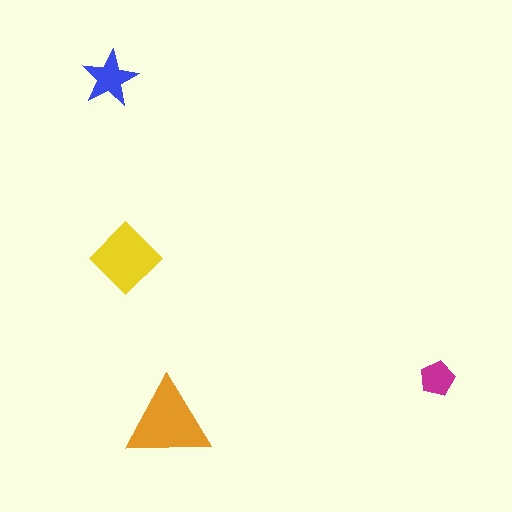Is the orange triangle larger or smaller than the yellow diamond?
Larger.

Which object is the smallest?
The magenta pentagon.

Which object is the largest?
The orange triangle.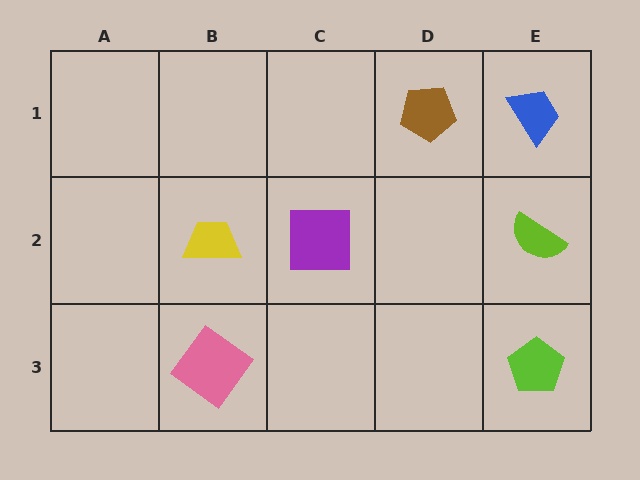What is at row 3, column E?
A lime pentagon.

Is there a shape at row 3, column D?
No, that cell is empty.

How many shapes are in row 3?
2 shapes.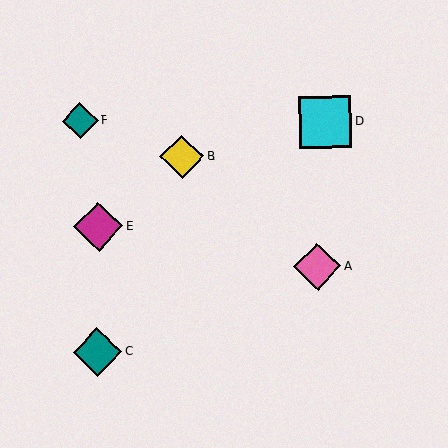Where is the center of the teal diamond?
The center of the teal diamond is at (97, 352).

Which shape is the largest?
The cyan square (labeled D) is the largest.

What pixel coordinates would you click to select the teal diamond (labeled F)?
Click at (80, 120) to select the teal diamond F.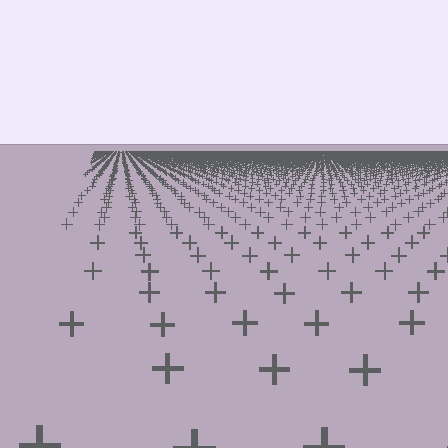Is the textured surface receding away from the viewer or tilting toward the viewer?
The surface is receding away from the viewer. Texture elements get smaller and denser toward the top.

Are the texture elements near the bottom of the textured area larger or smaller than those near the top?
Larger. Near the bottom, elements are closer to the viewer and appear at a bigger on-screen size.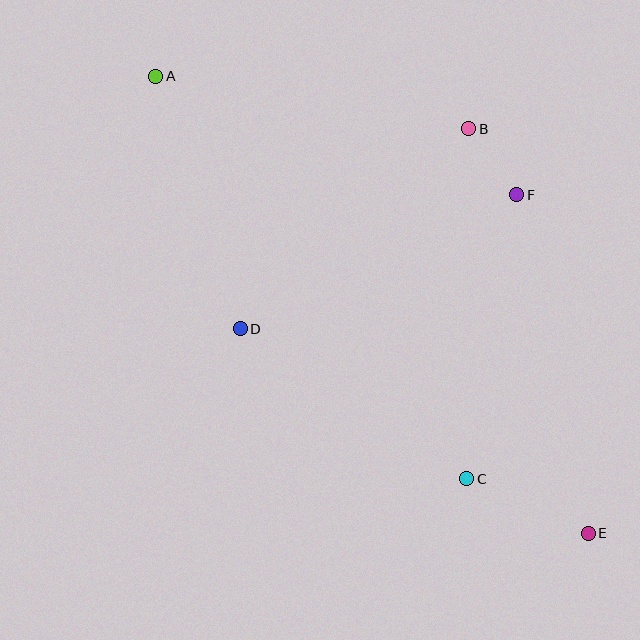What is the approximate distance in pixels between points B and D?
The distance between B and D is approximately 304 pixels.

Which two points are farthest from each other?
Points A and E are farthest from each other.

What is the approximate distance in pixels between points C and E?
The distance between C and E is approximately 133 pixels.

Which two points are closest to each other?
Points B and F are closest to each other.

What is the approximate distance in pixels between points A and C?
The distance between A and C is approximately 509 pixels.